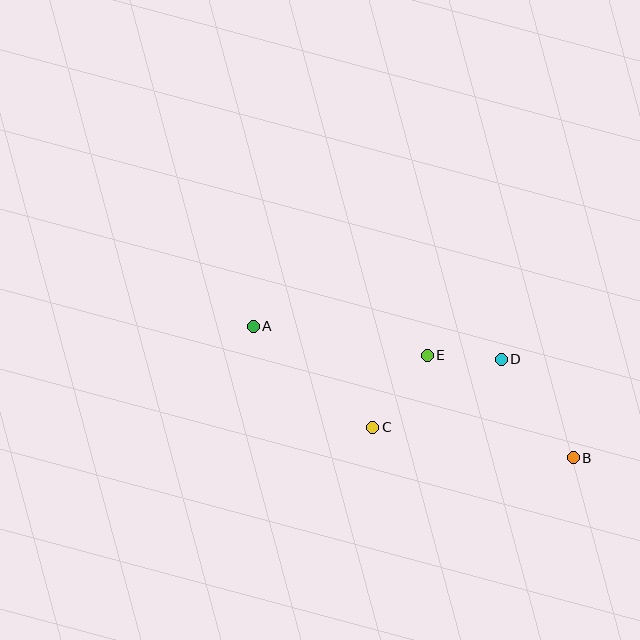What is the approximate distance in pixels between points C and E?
The distance between C and E is approximately 91 pixels.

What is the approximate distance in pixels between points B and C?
The distance between B and C is approximately 202 pixels.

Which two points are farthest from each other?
Points A and B are farthest from each other.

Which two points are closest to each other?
Points D and E are closest to each other.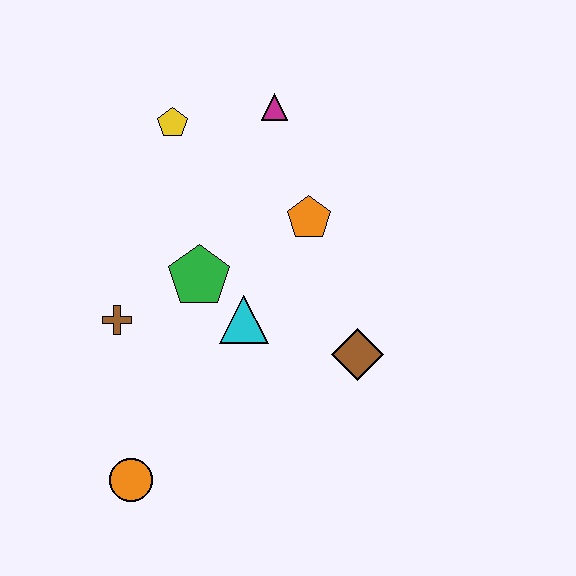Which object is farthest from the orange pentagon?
The orange circle is farthest from the orange pentagon.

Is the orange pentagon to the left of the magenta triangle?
No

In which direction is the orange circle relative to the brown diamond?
The orange circle is to the left of the brown diamond.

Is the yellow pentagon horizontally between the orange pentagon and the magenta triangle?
No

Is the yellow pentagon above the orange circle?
Yes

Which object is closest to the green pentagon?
The cyan triangle is closest to the green pentagon.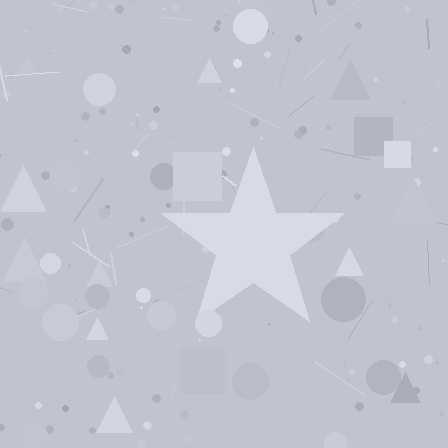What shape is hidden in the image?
A star is hidden in the image.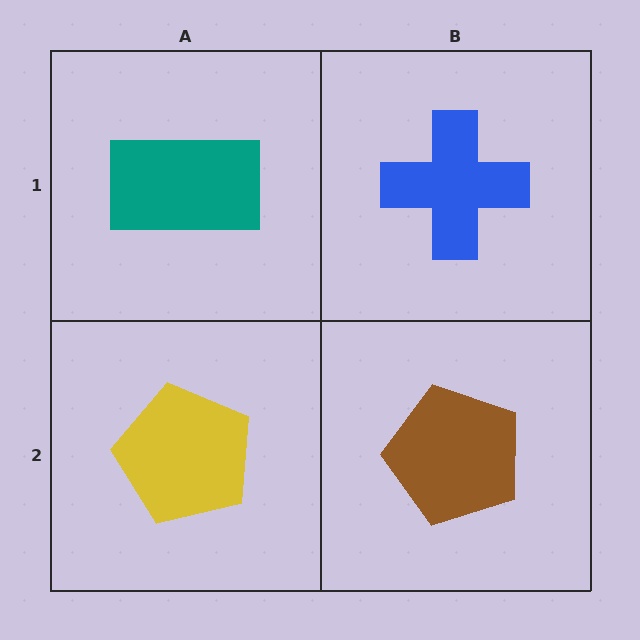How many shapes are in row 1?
2 shapes.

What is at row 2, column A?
A yellow pentagon.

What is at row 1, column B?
A blue cross.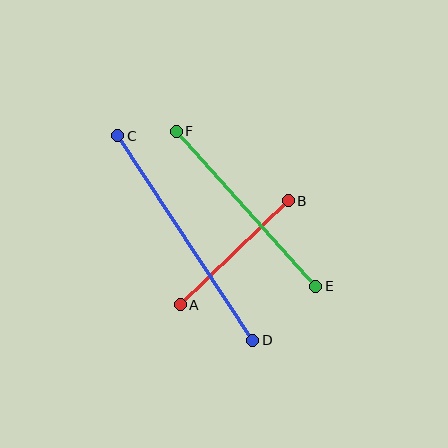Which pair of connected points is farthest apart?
Points C and D are farthest apart.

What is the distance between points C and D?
The distance is approximately 245 pixels.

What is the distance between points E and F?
The distance is approximately 209 pixels.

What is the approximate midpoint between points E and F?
The midpoint is at approximately (246, 209) pixels.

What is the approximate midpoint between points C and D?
The midpoint is at approximately (185, 238) pixels.